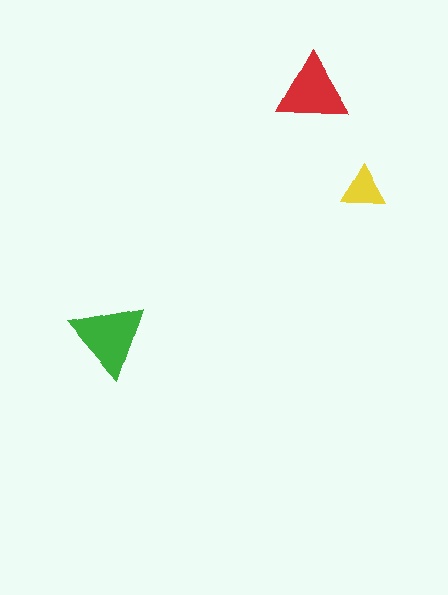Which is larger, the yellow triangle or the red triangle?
The red one.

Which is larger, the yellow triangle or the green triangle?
The green one.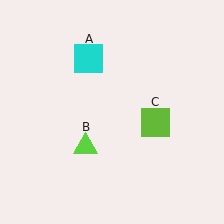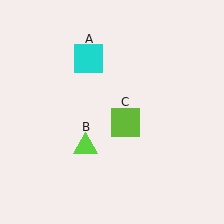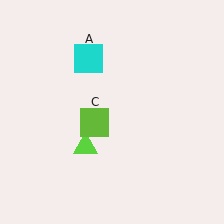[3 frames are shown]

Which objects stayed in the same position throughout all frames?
Cyan square (object A) and lime triangle (object B) remained stationary.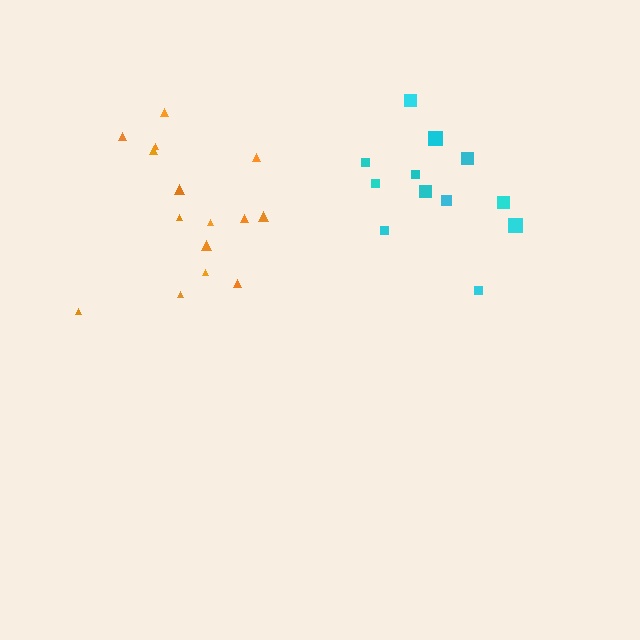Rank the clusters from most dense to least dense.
orange, cyan.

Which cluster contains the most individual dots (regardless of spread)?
Orange (15).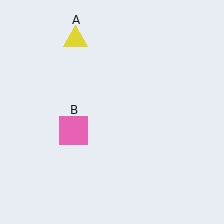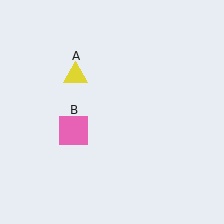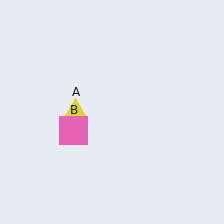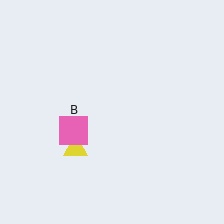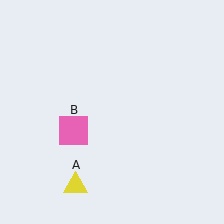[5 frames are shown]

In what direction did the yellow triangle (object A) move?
The yellow triangle (object A) moved down.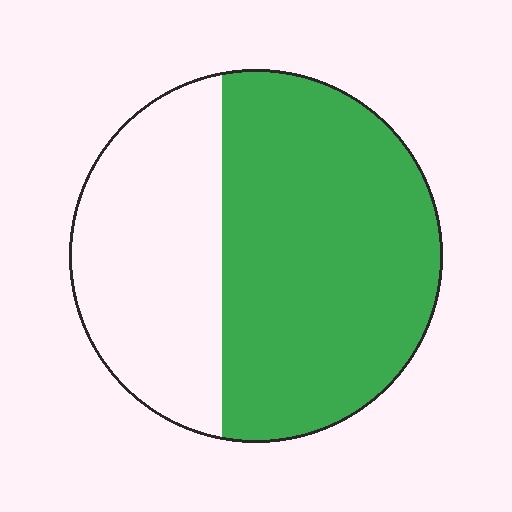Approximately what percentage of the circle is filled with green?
Approximately 60%.